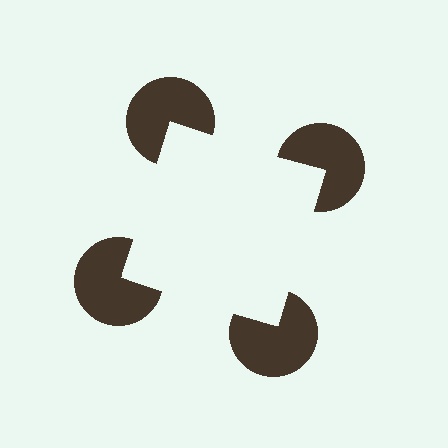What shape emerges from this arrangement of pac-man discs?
An illusory square — its edges are inferred from the aligned wedge cuts in the pac-man discs, not physically drawn.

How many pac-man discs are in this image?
There are 4 — one at each vertex of the illusory square.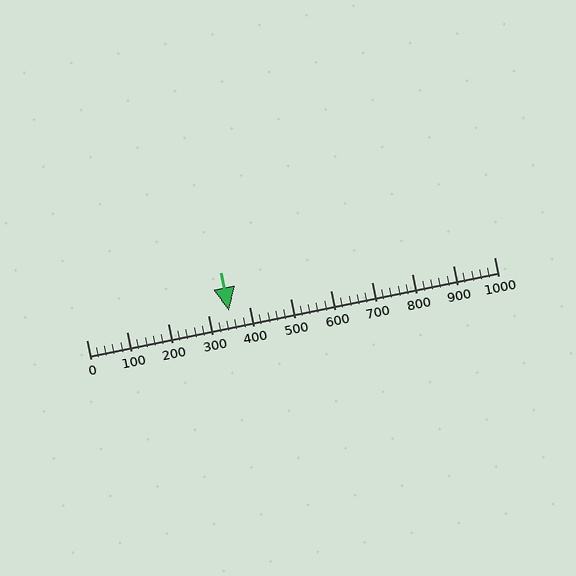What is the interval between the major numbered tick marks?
The major tick marks are spaced 100 units apart.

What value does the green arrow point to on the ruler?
The green arrow points to approximately 349.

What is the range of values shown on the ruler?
The ruler shows values from 0 to 1000.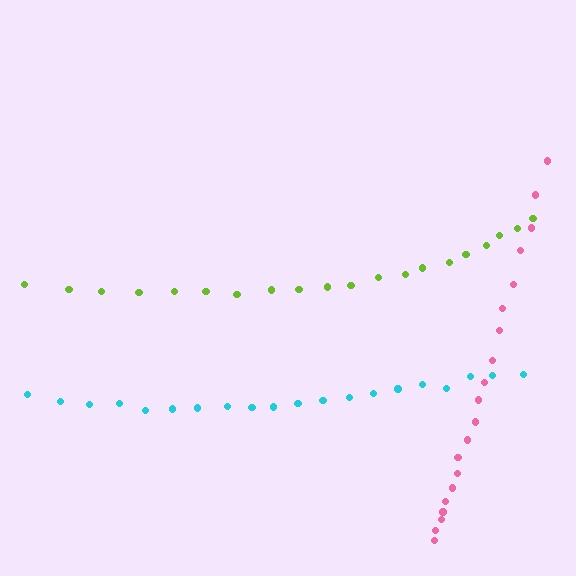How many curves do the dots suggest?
There are 3 distinct paths.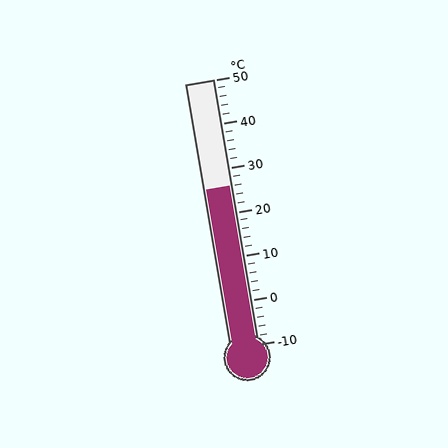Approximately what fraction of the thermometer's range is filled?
The thermometer is filled to approximately 60% of its range.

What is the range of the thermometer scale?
The thermometer scale ranges from -10°C to 50°C.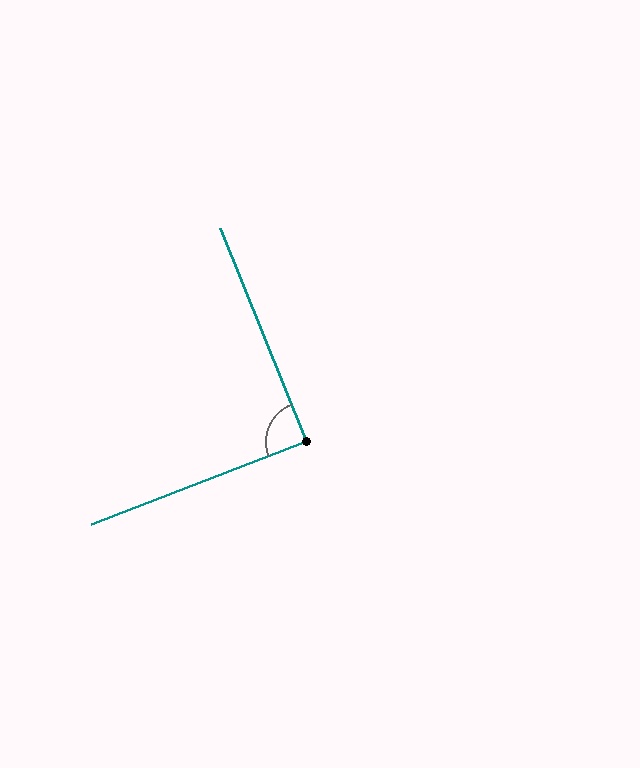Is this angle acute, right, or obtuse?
It is approximately a right angle.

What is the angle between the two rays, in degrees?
Approximately 89 degrees.